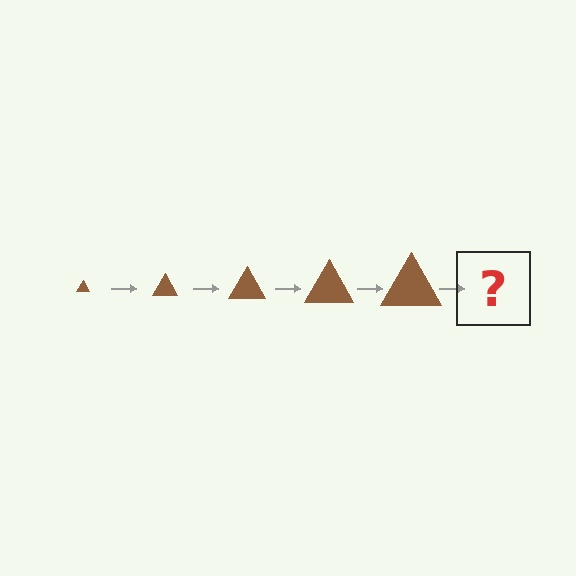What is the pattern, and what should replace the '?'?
The pattern is that the triangle gets progressively larger each step. The '?' should be a brown triangle, larger than the previous one.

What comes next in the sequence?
The next element should be a brown triangle, larger than the previous one.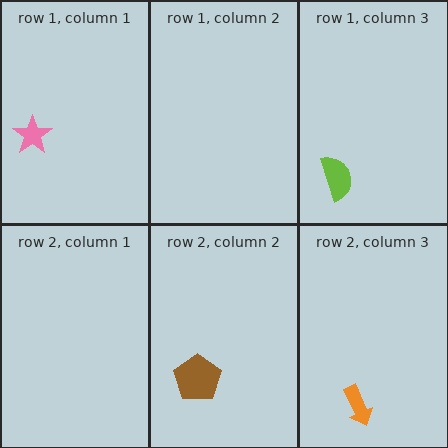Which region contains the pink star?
The row 1, column 1 region.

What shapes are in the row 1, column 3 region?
The lime semicircle.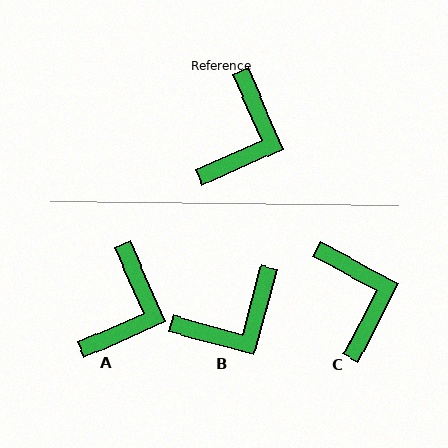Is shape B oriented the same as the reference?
No, it is off by about 39 degrees.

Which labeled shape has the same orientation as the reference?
A.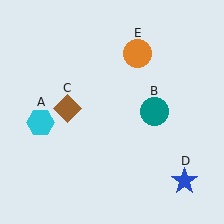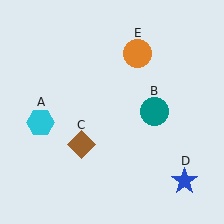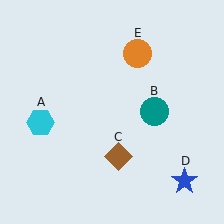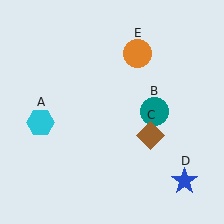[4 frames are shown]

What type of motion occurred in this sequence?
The brown diamond (object C) rotated counterclockwise around the center of the scene.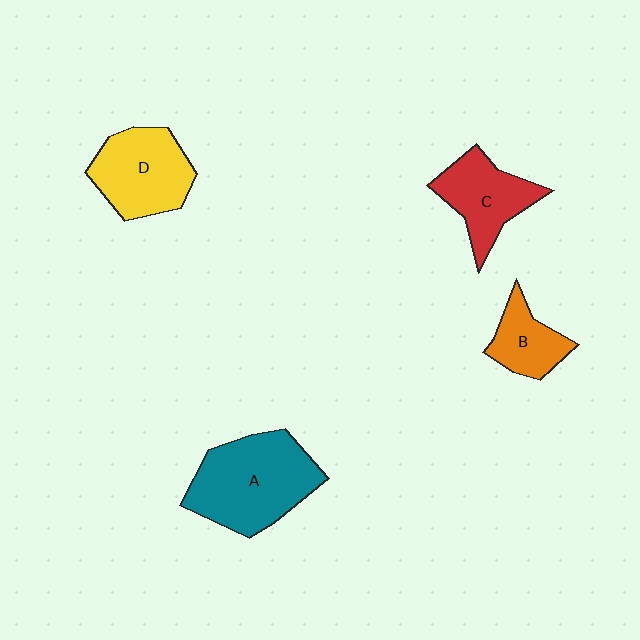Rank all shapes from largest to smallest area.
From largest to smallest: A (teal), D (yellow), C (red), B (orange).